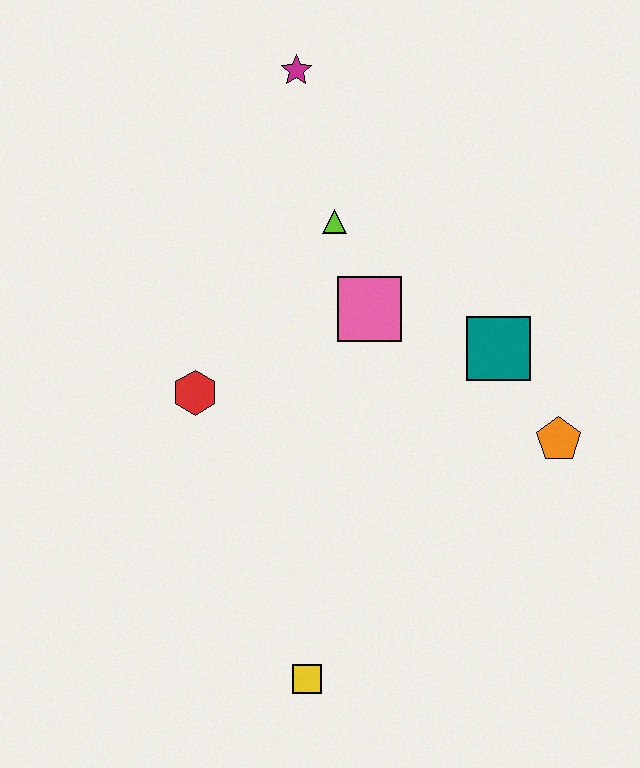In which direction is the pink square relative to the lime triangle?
The pink square is below the lime triangle.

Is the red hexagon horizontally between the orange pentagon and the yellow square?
No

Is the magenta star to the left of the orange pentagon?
Yes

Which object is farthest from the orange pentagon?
The magenta star is farthest from the orange pentagon.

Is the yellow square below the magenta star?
Yes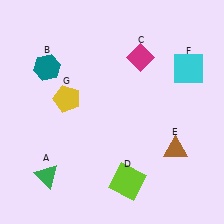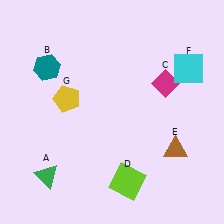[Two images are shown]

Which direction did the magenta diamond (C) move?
The magenta diamond (C) moved down.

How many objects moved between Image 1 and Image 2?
1 object moved between the two images.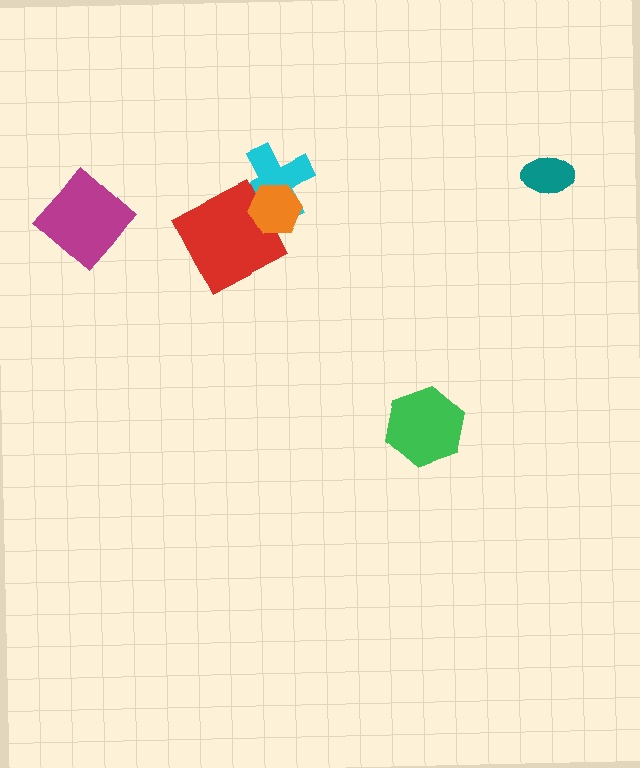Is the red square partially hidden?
Yes, it is partially covered by another shape.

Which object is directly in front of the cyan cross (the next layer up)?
The red square is directly in front of the cyan cross.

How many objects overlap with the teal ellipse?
0 objects overlap with the teal ellipse.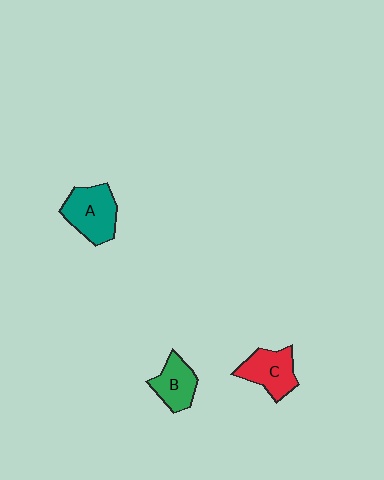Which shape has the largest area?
Shape A (teal).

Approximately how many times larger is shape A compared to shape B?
Approximately 1.4 times.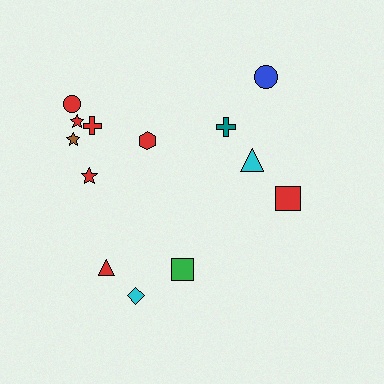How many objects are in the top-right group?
There are 4 objects.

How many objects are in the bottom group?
There are 3 objects.